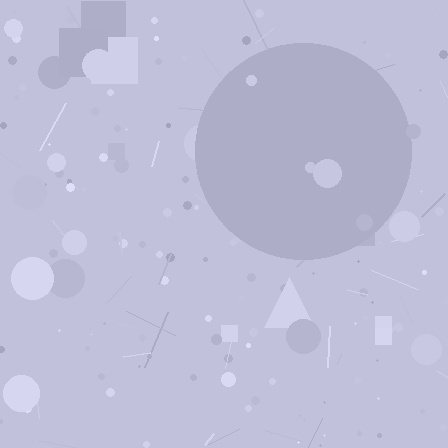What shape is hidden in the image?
A circle is hidden in the image.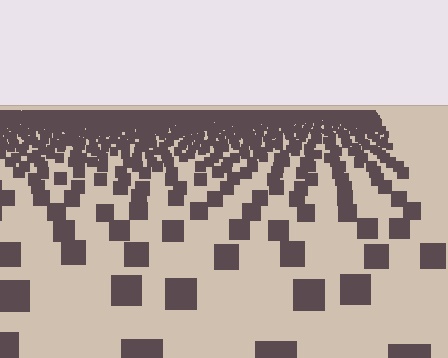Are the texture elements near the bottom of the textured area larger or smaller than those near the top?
Larger. Near the bottom, elements are closer to the viewer and appear at a bigger on-screen size.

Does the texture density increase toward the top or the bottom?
Density increases toward the top.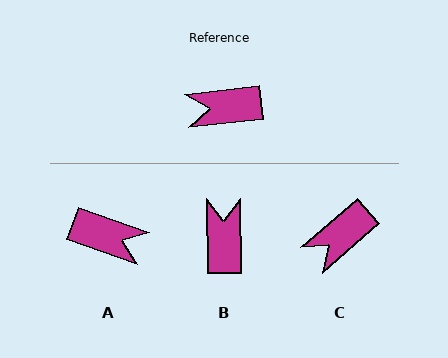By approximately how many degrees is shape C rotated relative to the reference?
Approximately 35 degrees counter-clockwise.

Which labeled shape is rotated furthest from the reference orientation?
A, about 154 degrees away.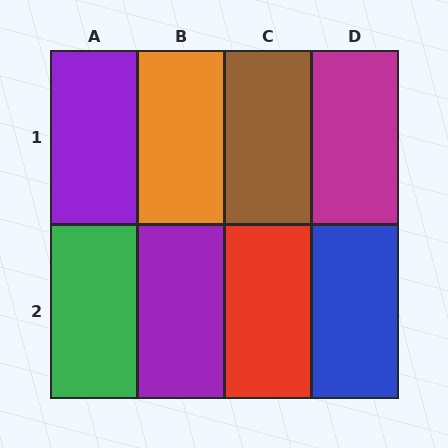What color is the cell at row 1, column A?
Purple.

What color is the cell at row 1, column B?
Orange.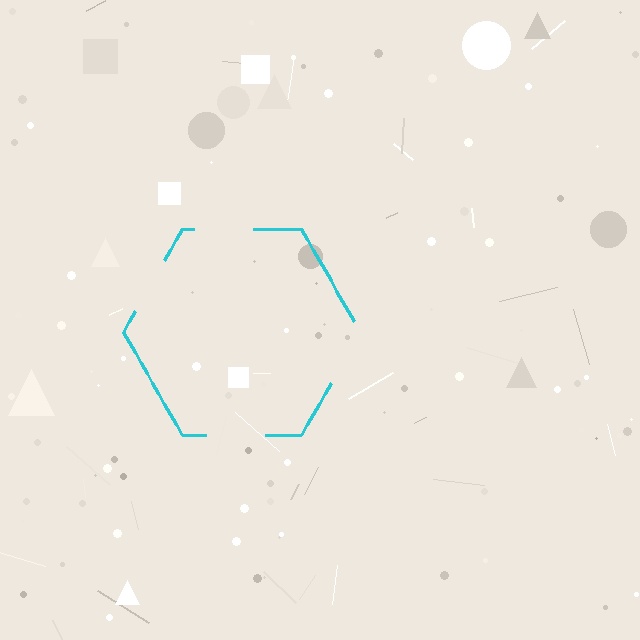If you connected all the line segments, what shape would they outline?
They would outline a hexagon.